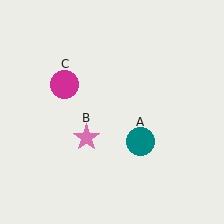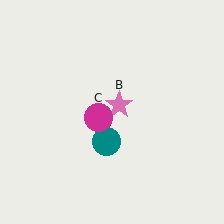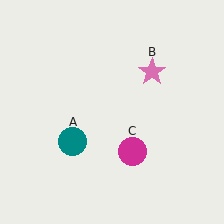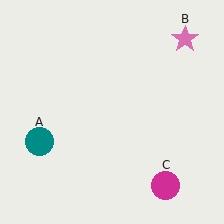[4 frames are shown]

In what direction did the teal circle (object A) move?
The teal circle (object A) moved left.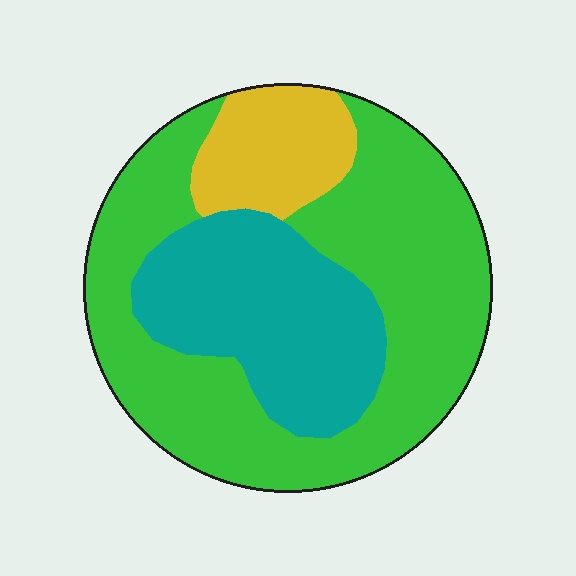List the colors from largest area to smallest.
From largest to smallest: green, teal, yellow.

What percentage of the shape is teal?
Teal covers 28% of the shape.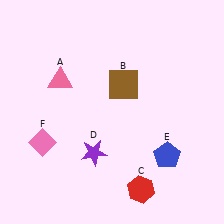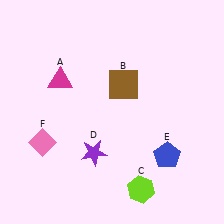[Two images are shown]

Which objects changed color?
A changed from pink to magenta. C changed from red to lime.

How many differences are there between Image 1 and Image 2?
There are 2 differences between the two images.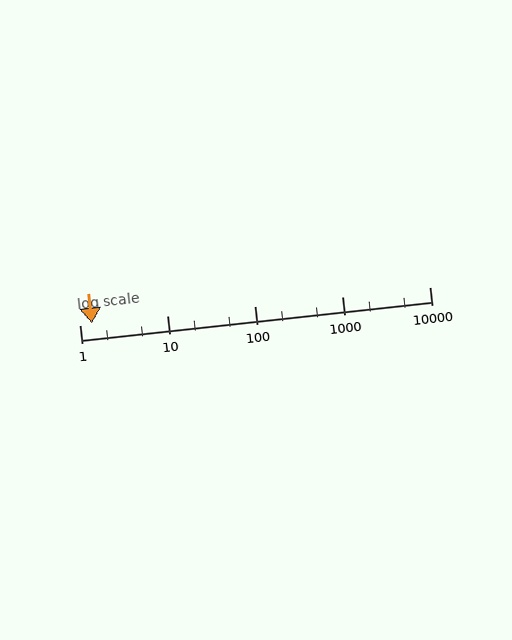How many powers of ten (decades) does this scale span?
The scale spans 4 decades, from 1 to 10000.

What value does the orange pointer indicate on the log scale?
The pointer indicates approximately 1.4.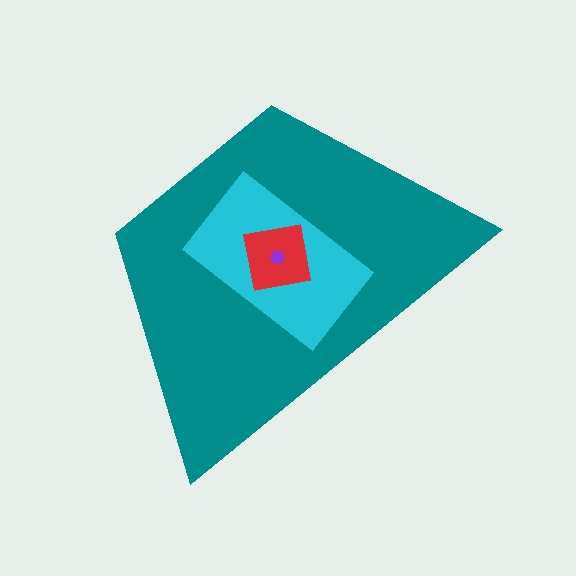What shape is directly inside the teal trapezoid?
The cyan rectangle.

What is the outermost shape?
The teal trapezoid.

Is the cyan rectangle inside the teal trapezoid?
Yes.